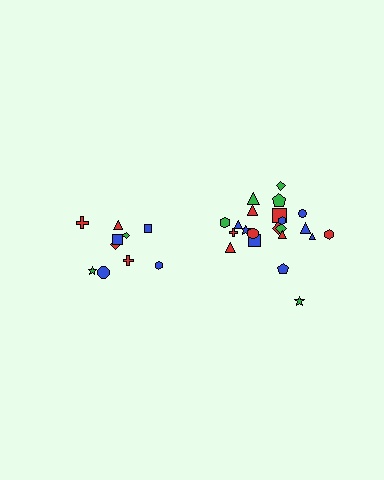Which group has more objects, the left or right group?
The right group.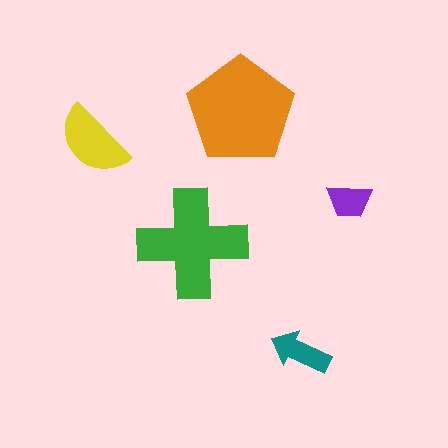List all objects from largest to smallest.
The orange pentagon, the green cross, the yellow semicircle, the teal arrow, the purple trapezoid.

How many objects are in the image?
There are 5 objects in the image.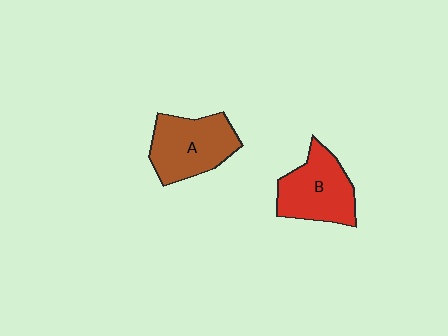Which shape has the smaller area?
Shape B (red).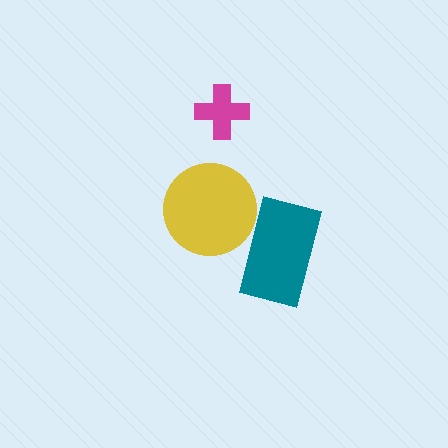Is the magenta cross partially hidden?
No, no other shape covers it.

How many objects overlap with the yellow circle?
1 object overlaps with the yellow circle.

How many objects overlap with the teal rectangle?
1 object overlaps with the teal rectangle.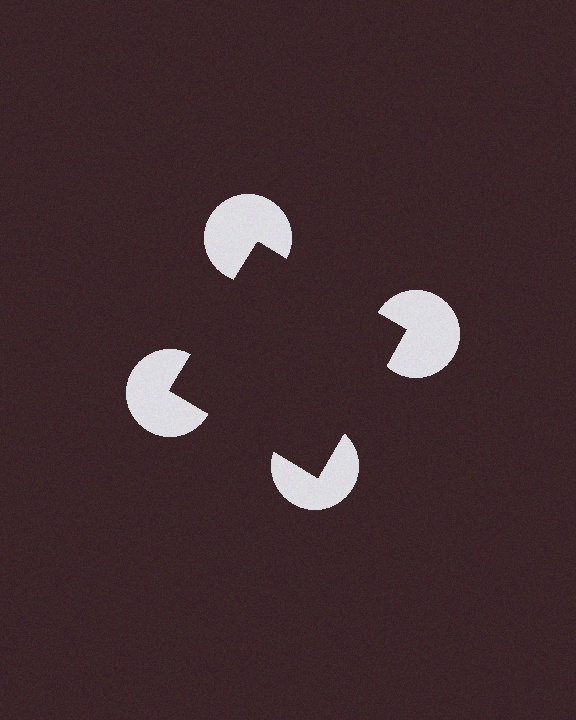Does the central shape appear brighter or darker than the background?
It typically appears slightly darker than the background, even though no actual brightness change is drawn.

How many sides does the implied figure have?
4 sides.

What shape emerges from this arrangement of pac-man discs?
An illusory square — its edges are inferred from the aligned wedge cuts in the pac-man discs, not physically drawn.